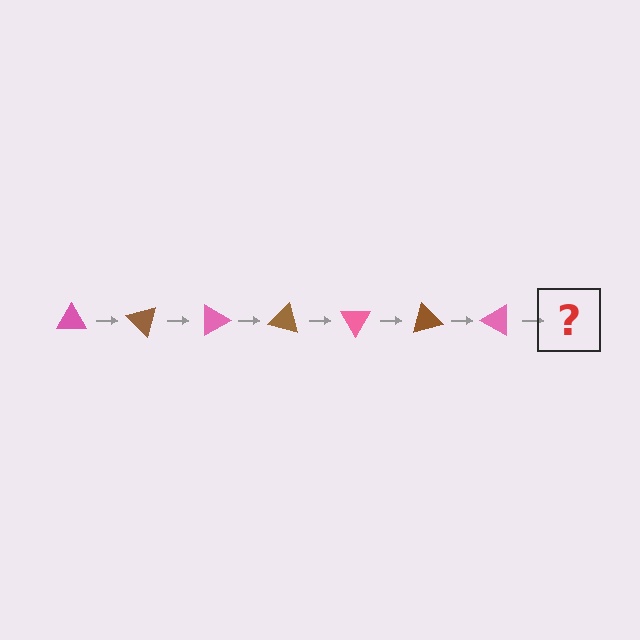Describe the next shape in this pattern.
It should be a brown triangle, rotated 315 degrees from the start.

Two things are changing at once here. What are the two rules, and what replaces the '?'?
The two rules are that it rotates 45 degrees each step and the color cycles through pink and brown. The '?' should be a brown triangle, rotated 315 degrees from the start.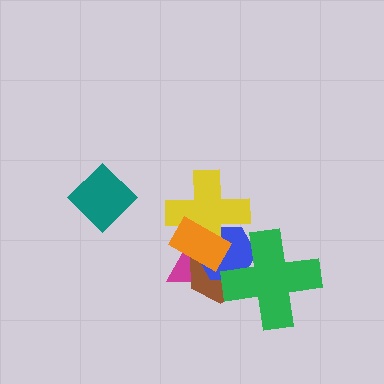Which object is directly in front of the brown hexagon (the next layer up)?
The blue hexagon is directly in front of the brown hexagon.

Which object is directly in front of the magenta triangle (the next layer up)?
The brown hexagon is directly in front of the magenta triangle.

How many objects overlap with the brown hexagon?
5 objects overlap with the brown hexagon.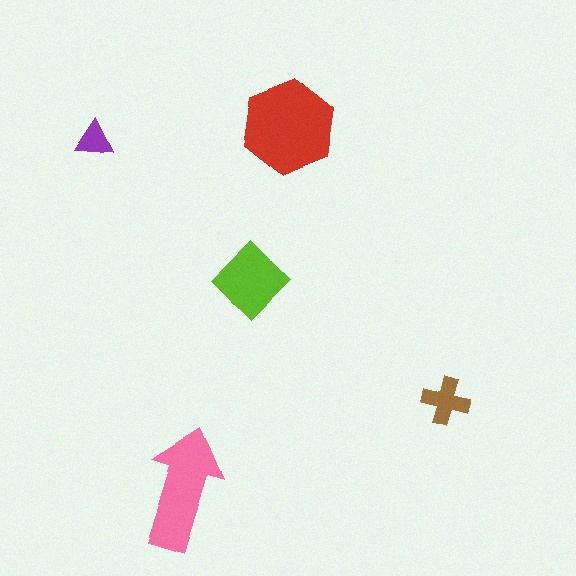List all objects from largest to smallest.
The red hexagon, the pink arrow, the lime diamond, the brown cross, the purple triangle.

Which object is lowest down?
The pink arrow is bottommost.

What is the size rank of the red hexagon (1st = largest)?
1st.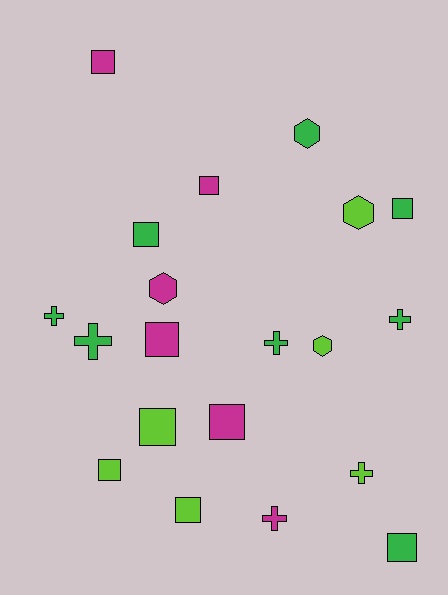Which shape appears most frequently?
Square, with 10 objects.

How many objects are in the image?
There are 20 objects.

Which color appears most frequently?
Green, with 8 objects.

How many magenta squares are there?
There are 4 magenta squares.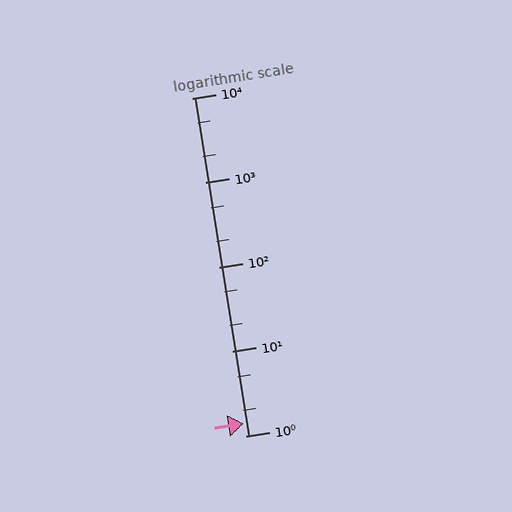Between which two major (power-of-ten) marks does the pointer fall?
The pointer is between 1 and 10.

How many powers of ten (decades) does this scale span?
The scale spans 4 decades, from 1 to 10000.